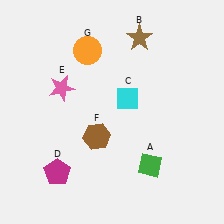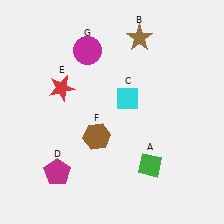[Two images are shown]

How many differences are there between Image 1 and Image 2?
There are 2 differences between the two images.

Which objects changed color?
E changed from pink to red. G changed from orange to magenta.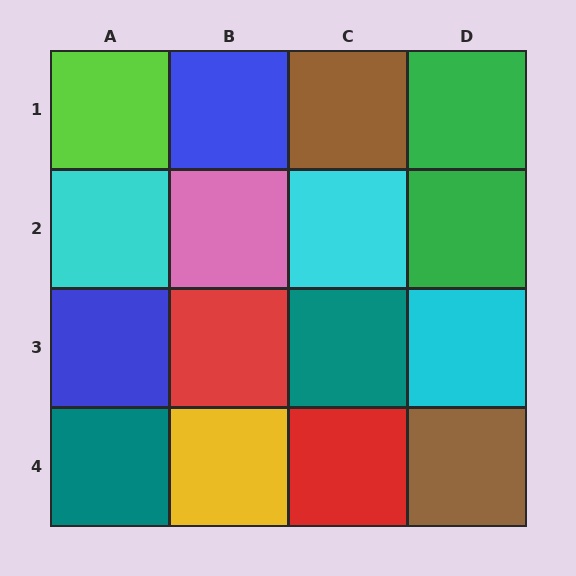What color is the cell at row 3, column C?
Teal.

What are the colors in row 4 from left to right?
Teal, yellow, red, brown.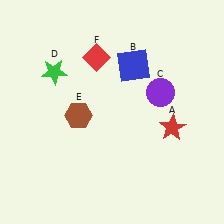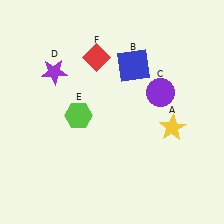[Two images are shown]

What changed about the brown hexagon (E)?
In Image 1, E is brown. In Image 2, it changed to lime.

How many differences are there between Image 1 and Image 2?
There are 3 differences between the two images.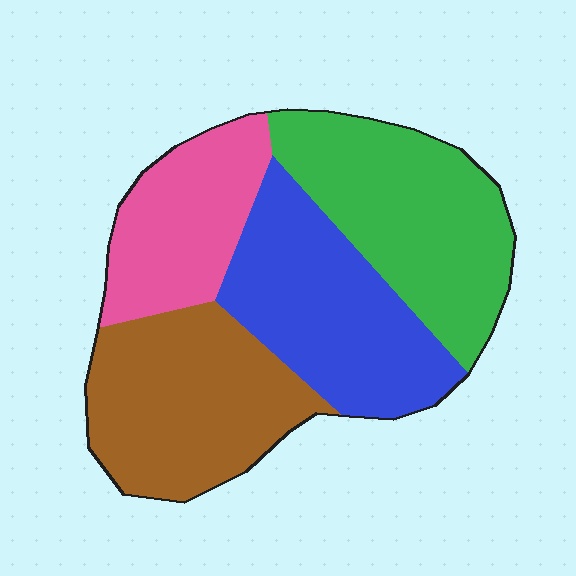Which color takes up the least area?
Pink, at roughly 20%.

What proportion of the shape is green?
Green covers around 30% of the shape.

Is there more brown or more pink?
Brown.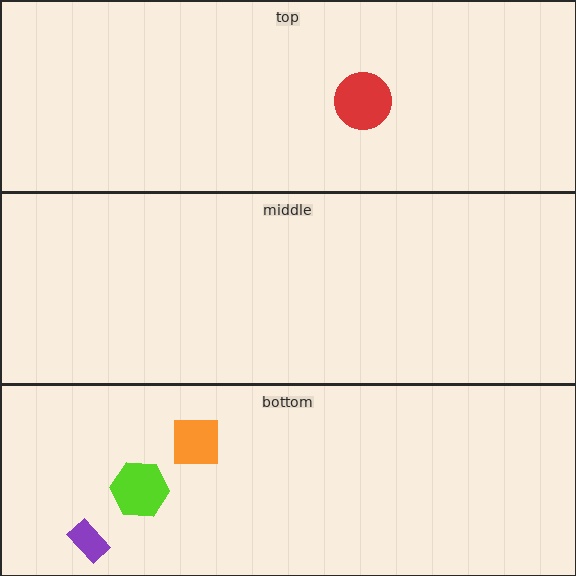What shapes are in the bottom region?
The orange square, the lime hexagon, the purple rectangle.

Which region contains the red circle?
The top region.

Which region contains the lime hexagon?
The bottom region.